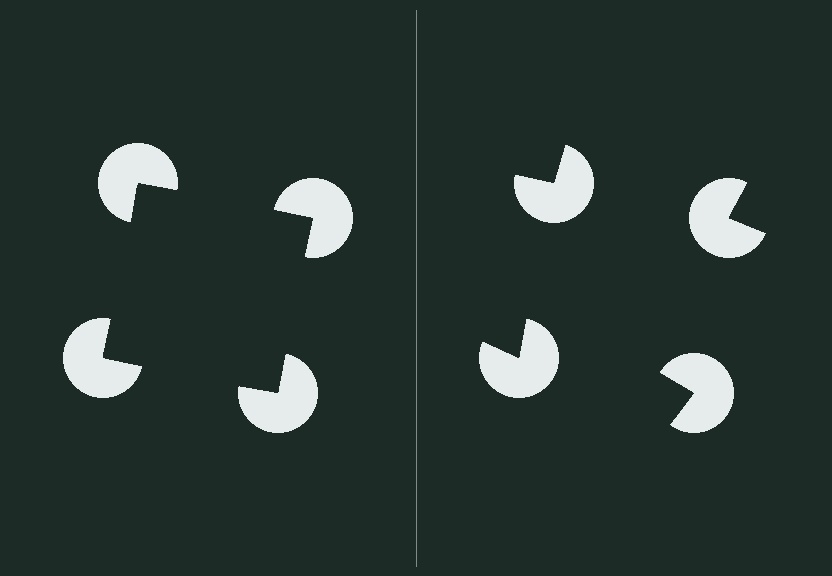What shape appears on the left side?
An illusory square.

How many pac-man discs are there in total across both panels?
8 — 4 on each side.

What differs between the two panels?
The pac-man discs are positioned identically on both sides; only the wedge orientations differ. On the left they align to a square; on the right they are misaligned.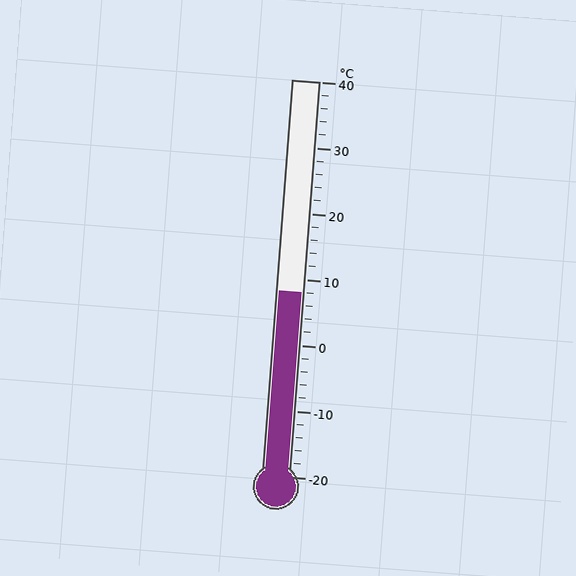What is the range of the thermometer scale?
The thermometer scale ranges from -20°C to 40°C.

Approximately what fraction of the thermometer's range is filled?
The thermometer is filled to approximately 45% of its range.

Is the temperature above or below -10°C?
The temperature is above -10°C.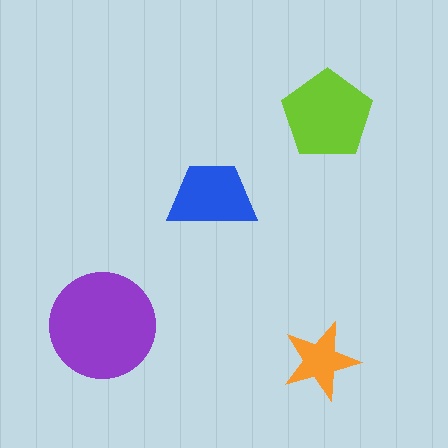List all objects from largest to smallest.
The purple circle, the lime pentagon, the blue trapezoid, the orange star.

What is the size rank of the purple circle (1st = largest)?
1st.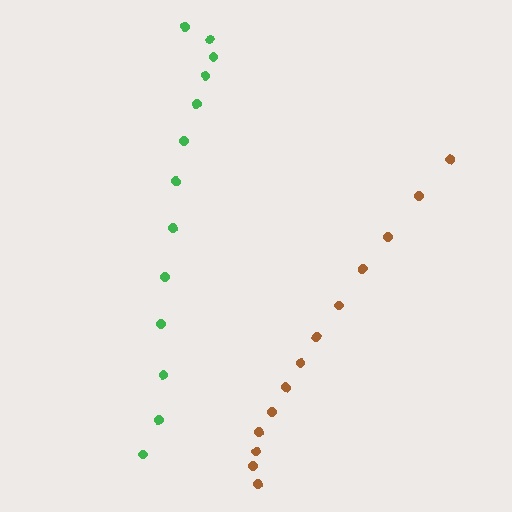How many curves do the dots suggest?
There are 2 distinct paths.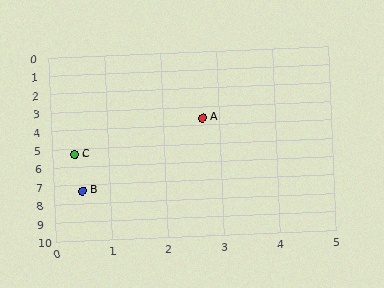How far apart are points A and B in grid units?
Points A and B are about 4.3 grid units apart.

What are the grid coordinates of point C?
Point C is at approximately (0.4, 5.3).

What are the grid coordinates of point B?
Point B is at approximately (0.5, 7.3).